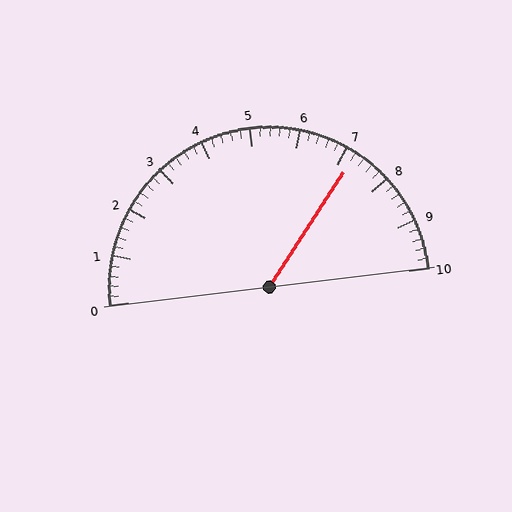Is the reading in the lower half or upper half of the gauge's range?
The reading is in the upper half of the range (0 to 10).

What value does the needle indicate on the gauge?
The needle indicates approximately 7.2.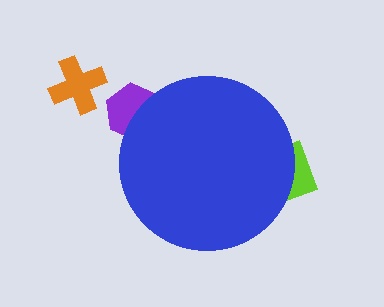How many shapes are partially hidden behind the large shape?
2 shapes are partially hidden.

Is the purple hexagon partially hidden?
Yes, the purple hexagon is partially hidden behind the blue circle.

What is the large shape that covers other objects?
A blue circle.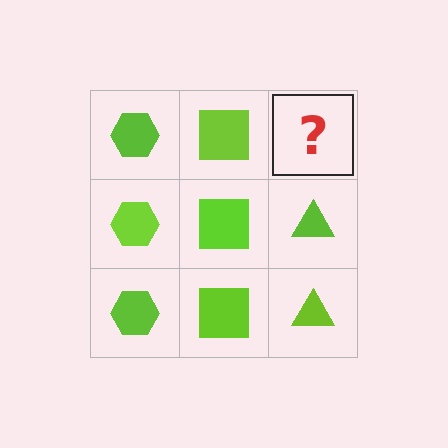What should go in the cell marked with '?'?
The missing cell should contain a lime triangle.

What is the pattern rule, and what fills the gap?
The rule is that each column has a consistent shape. The gap should be filled with a lime triangle.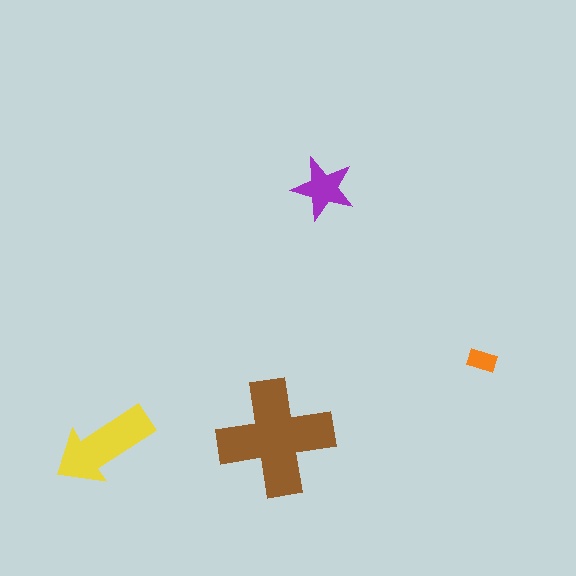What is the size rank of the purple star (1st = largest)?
3rd.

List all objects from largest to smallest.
The brown cross, the yellow arrow, the purple star, the orange rectangle.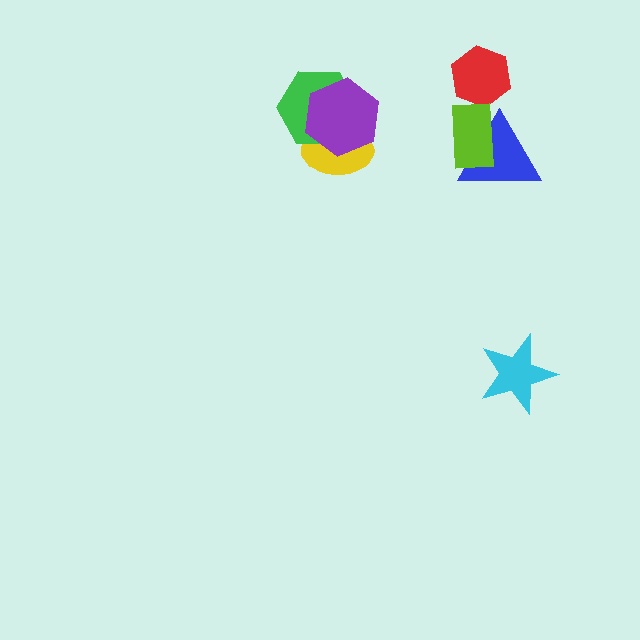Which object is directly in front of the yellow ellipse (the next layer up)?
The green hexagon is directly in front of the yellow ellipse.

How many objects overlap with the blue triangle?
1 object overlaps with the blue triangle.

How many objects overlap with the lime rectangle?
1 object overlaps with the lime rectangle.